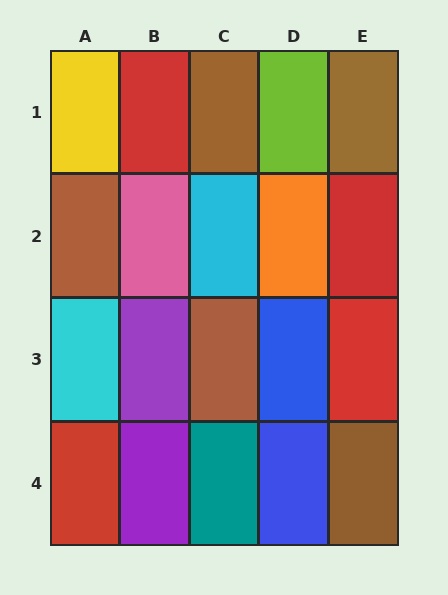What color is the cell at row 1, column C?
Brown.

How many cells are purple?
2 cells are purple.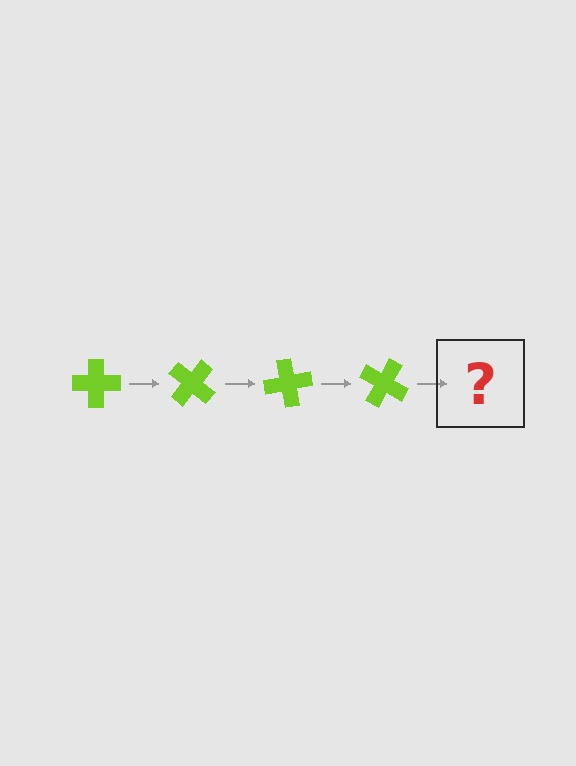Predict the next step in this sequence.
The next step is a lime cross rotated 160 degrees.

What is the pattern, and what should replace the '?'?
The pattern is that the cross rotates 40 degrees each step. The '?' should be a lime cross rotated 160 degrees.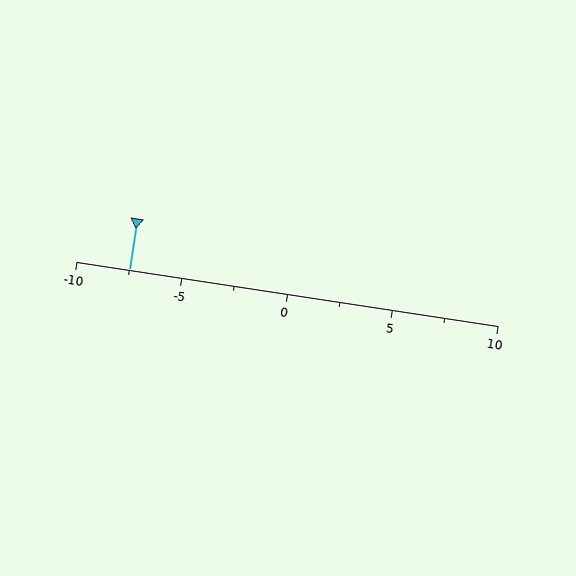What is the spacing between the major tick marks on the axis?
The major ticks are spaced 5 apart.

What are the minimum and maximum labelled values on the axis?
The axis runs from -10 to 10.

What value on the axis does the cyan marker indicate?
The marker indicates approximately -7.5.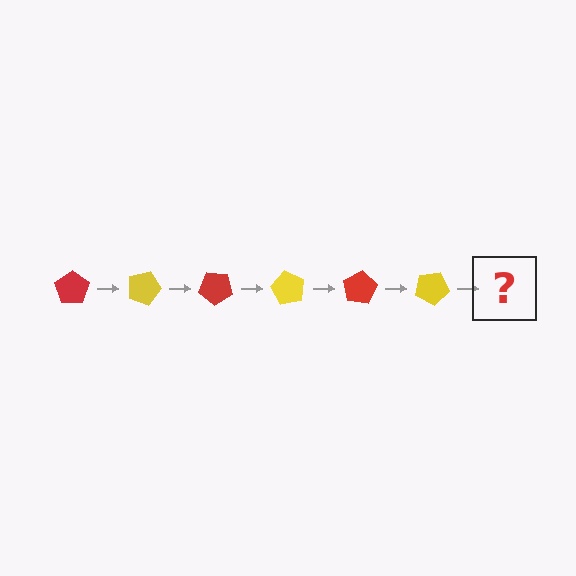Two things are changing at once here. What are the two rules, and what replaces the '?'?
The two rules are that it rotates 20 degrees each step and the color cycles through red and yellow. The '?' should be a red pentagon, rotated 120 degrees from the start.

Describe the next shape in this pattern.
It should be a red pentagon, rotated 120 degrees from the start.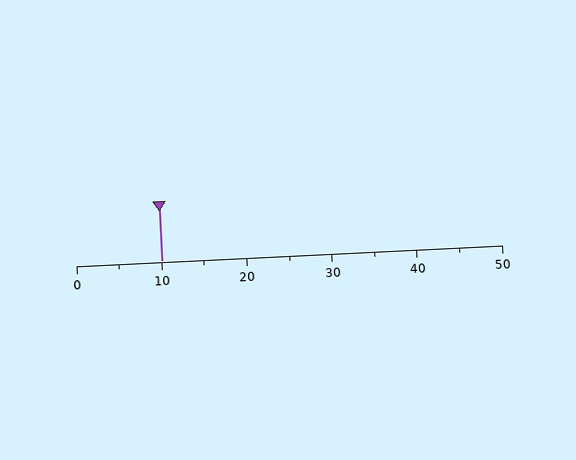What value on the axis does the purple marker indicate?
The marker indicates approximately 10.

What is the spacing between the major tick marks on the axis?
The major ticks are spaced 10 apart.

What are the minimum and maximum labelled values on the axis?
The axis runs from 0 to 50.